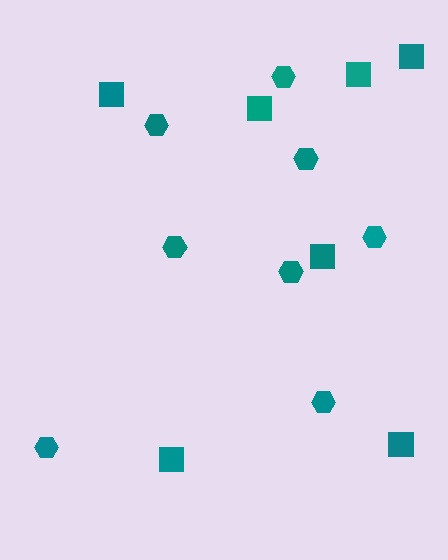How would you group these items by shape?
There are 2 groups: one group of hexagons (8) and one group of squares (7).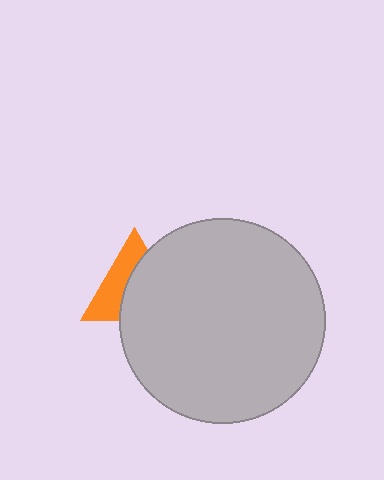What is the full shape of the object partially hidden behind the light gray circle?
The partially hidden object is an orange triangle.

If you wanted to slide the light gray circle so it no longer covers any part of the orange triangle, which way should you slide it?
Slide it right — that is the most direct way to separate the two shapes.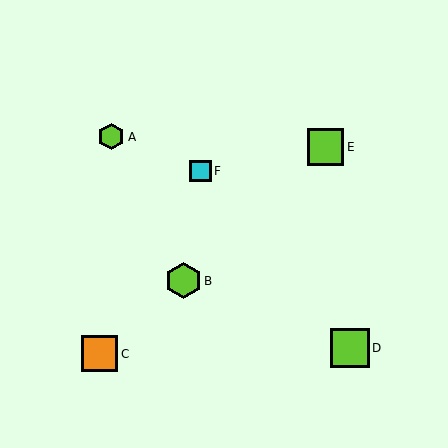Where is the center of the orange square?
The center of the orange square is at (100, 354).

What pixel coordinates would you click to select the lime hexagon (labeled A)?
Click at (111, 137) to select the lime hexagon A.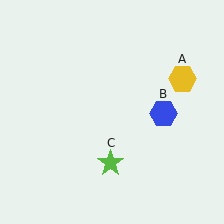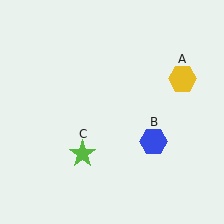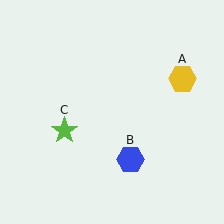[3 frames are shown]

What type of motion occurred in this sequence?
The blue hexagon (object B), lime star (object C) rotated clockwise around the center of the scene.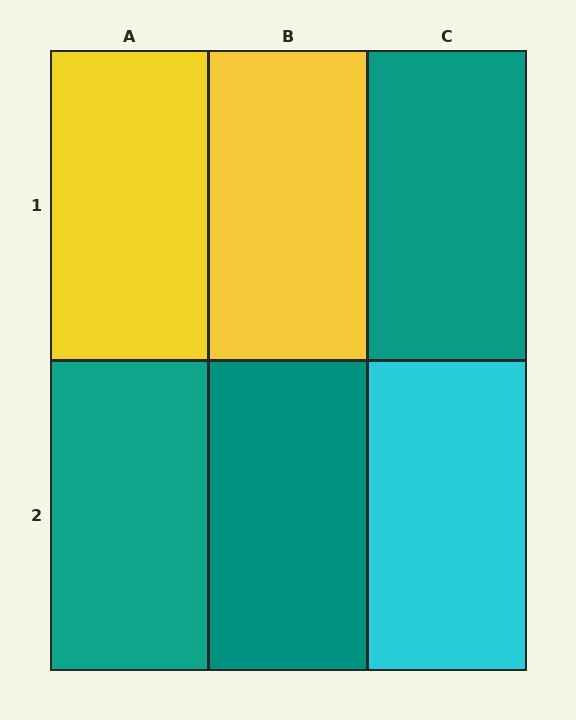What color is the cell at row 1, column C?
Teal.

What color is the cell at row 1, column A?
Yellow.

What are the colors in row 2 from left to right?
Teal, teal, cyan.